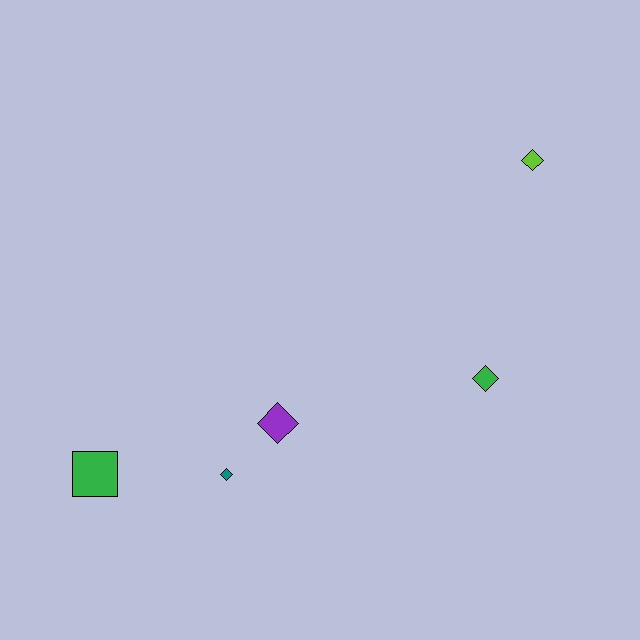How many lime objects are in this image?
There is 1 lime object.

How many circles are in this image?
There are no circles.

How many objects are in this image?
There are 5 objects.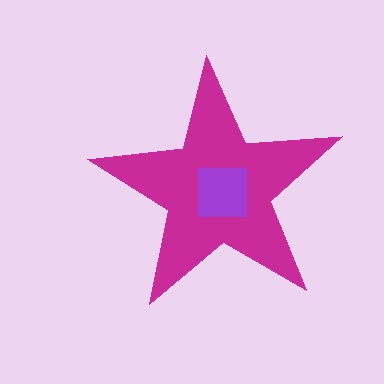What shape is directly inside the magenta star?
The purple square.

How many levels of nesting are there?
2.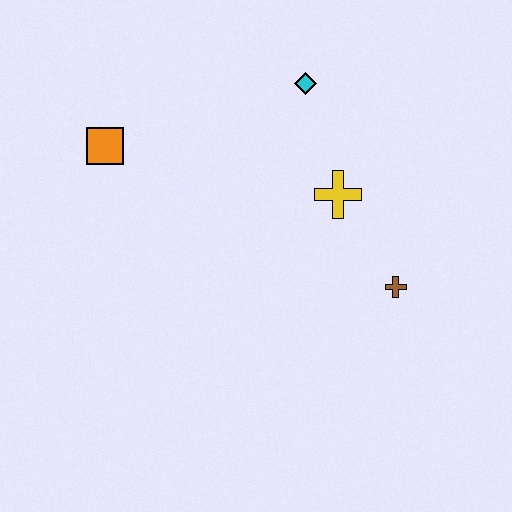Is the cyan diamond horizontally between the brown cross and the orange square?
Yes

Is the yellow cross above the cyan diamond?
No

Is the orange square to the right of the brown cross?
No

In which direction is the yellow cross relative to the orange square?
The yellow cross is to the right of the orange square.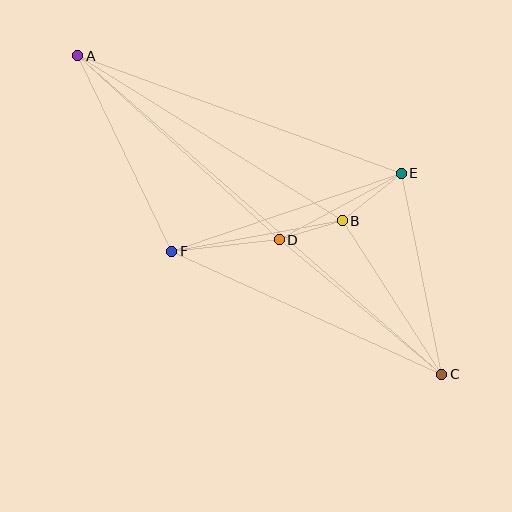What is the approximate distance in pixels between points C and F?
The distance between C and F is approximately 297 pixels.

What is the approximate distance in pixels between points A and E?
The distance between A and E is approximately 344 pixels.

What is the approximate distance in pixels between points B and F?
The distance between B and F is approximately 173 pixels.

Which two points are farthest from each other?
Points A and C are farthest from each other.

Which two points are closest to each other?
Points B and D are closest to each other.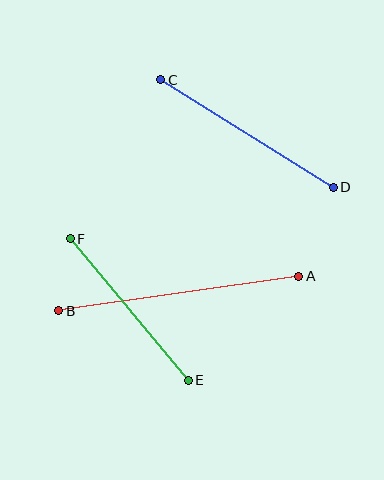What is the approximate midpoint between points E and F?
The midpoint is at approximately (129, 310) pixels.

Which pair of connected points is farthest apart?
Points A and B are farthest apart.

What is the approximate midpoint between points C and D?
The midpoint is at approximately (247, 134) pixels.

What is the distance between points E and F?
The distance is approximately 185 pixels.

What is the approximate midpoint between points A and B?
The midpoint is at approximately (179, 294) pixels.